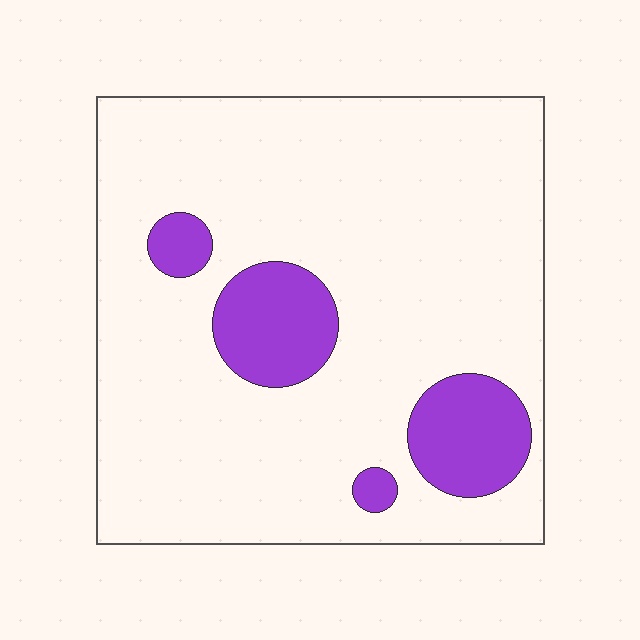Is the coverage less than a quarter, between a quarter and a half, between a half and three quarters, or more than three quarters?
Less than a quarter.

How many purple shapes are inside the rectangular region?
4.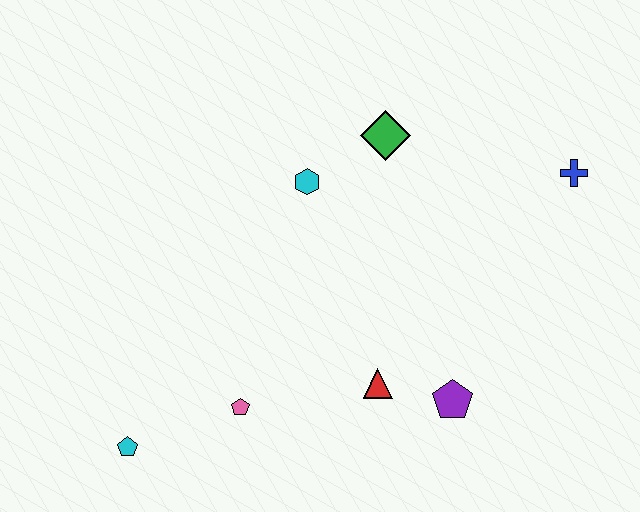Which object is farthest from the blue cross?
The cyan pentagon is farthest from the blue cross.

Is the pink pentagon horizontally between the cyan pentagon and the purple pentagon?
Yes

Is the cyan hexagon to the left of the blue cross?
Yes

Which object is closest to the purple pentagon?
The red triangle is closest to the purple pentagon.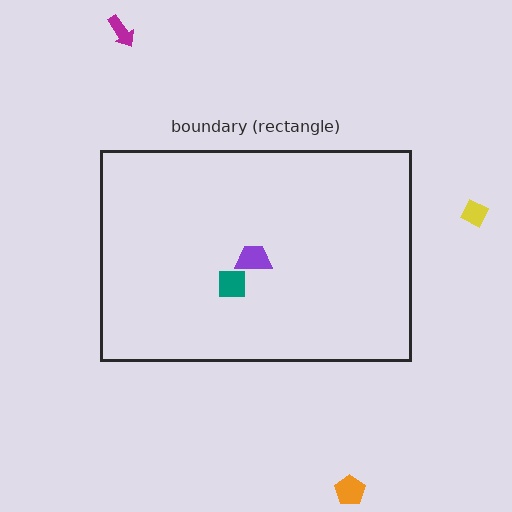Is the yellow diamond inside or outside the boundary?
Outside.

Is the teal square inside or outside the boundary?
Inside.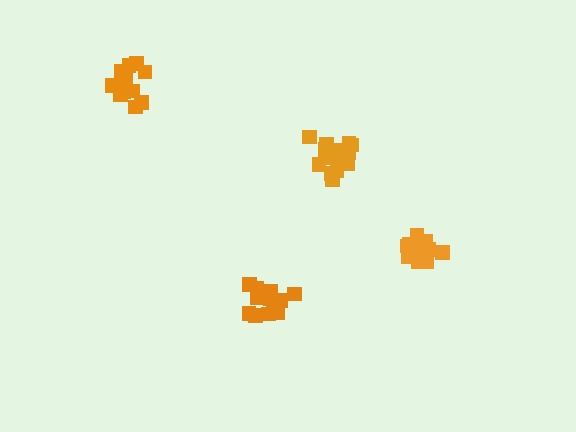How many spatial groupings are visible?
There are 4 spatial groupings.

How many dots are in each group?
Group 1: 15 dots, Group 2: 16 dots, Group 3: 17 dots, Group 4: 16 dots (64 total).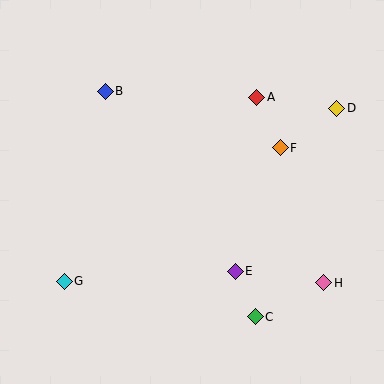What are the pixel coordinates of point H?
Point H is at (324, 283).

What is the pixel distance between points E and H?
The distance between E and H is 89 pixels.